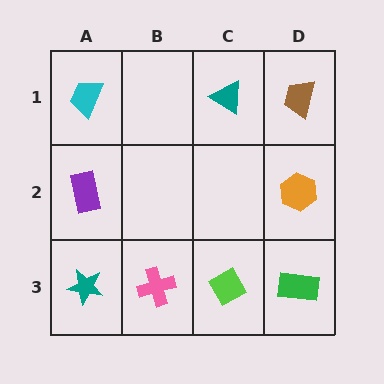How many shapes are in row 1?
3 shapes.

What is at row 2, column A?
A purple rectangle.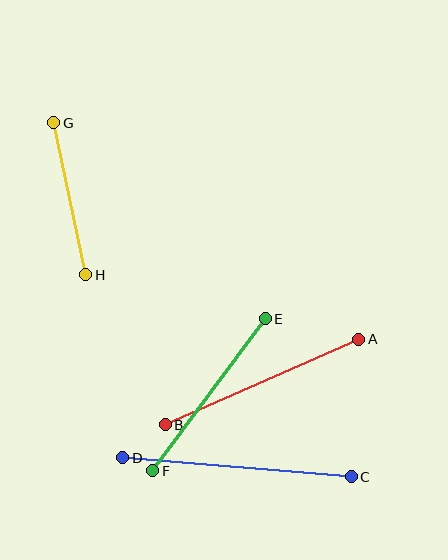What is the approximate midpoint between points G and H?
The midpoint is at approximately (70, 199) pixels.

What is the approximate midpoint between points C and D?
The midpoint is at approximately (237, 467) pixels.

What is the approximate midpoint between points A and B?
The midpoint is at approximately (262, 382) pixels.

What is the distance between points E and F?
The distance is approximately 189 pixels.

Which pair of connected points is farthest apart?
Points C and D are farthest apart.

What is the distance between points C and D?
The distance is approximately 229 pixels.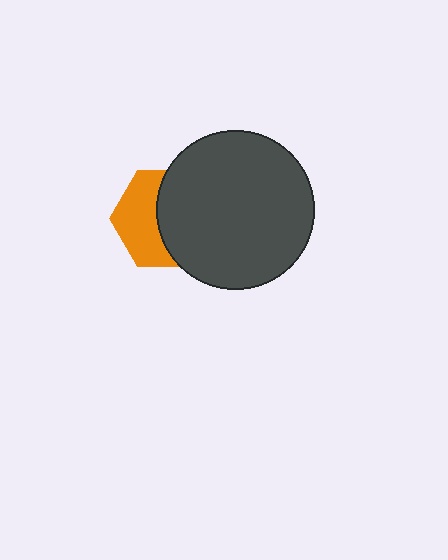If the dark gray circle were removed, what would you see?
You would see the complete orange hexagon.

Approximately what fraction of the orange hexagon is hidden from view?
Roughly 54% of the orange hexagon is hidden behind the dark gray circle.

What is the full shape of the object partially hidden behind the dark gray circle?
The partially hidden object is an orange hexagon.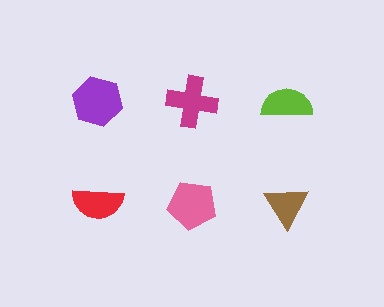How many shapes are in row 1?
3 shapes.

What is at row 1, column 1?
A purple hexagon.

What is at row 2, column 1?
A red semicircle.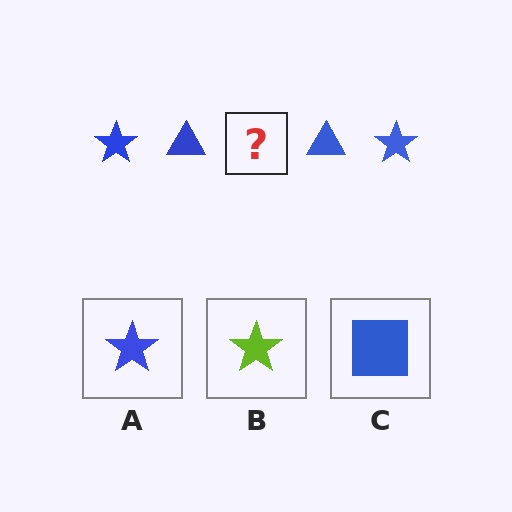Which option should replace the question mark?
Option A.